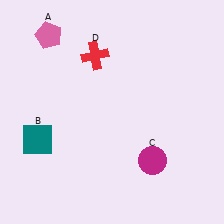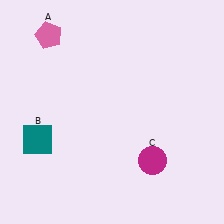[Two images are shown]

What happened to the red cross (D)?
The red cross (D) was removed in Image 2. It was in the top-left area of Image 1.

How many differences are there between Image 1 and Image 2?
There is 1 difference between the two images.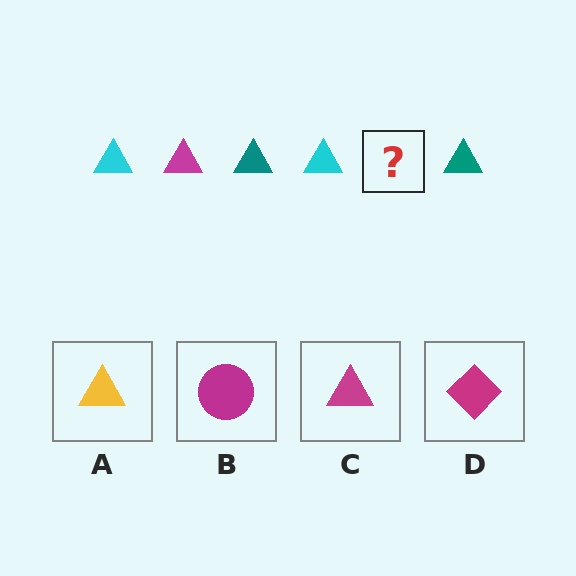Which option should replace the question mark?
Option C.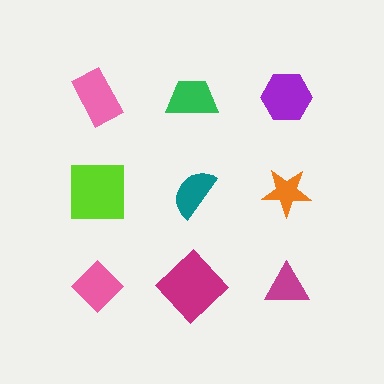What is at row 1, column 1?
A pink rectangle.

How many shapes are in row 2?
3 shapes.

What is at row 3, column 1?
A pink diamond.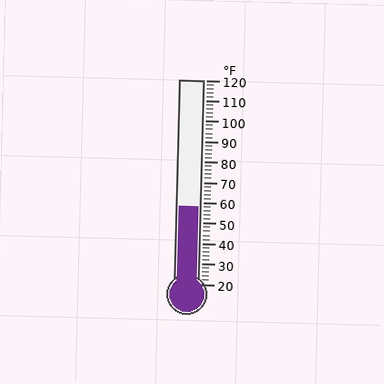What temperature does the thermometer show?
The thermometer shows approximately 58°F.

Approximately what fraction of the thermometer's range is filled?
The thermometer is filled to approximately 40% of its range.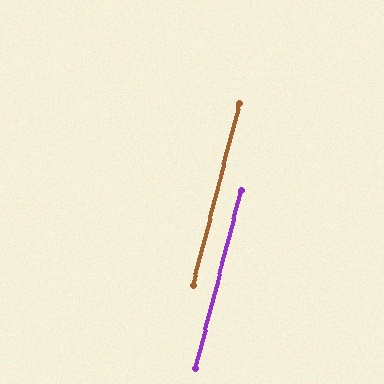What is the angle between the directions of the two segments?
Approximately 0 degrees.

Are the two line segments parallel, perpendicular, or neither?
Parallel — their directions differ by only 0.1°.